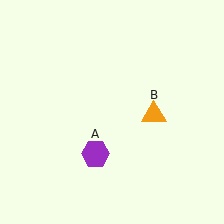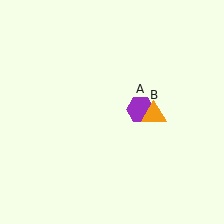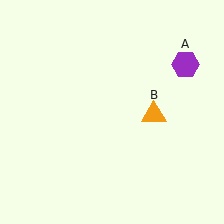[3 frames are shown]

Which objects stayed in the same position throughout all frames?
Orange triangle (object B) remained stationary.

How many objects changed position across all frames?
1 object changed position: purple hexagon (object A).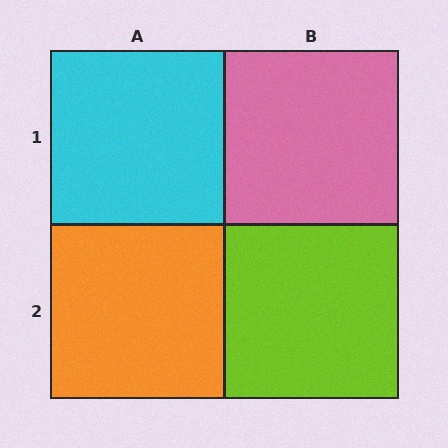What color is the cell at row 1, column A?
Cyan.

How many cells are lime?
1 cell is lime.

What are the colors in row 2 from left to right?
Orange, lime.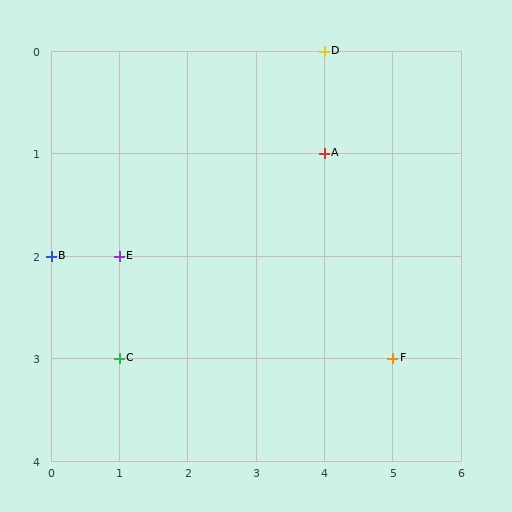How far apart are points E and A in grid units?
Points E and A are 3 columns and 1 row apart (about 3.2 grid units diagonally).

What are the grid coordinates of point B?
Point B is at grid coordinates (0, 2).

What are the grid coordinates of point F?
Point F is at grid coordinates (5, 3).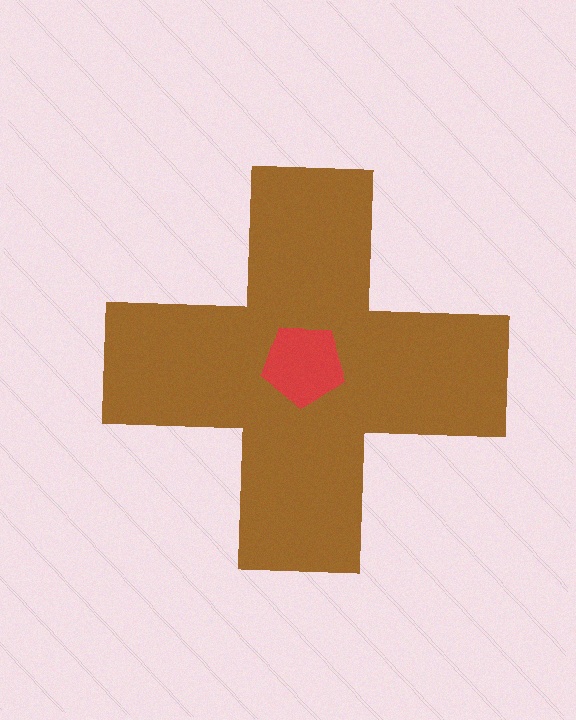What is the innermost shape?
The red pentagon.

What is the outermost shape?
The brown cross.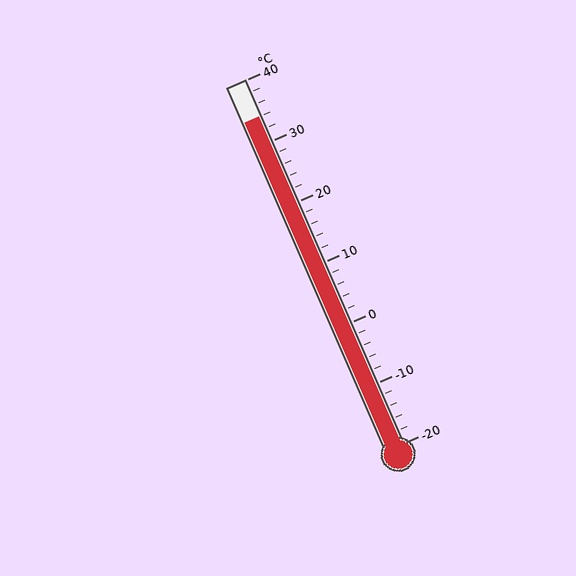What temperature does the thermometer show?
The thermometer shows approximately 34°C.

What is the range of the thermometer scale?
The thermometer scale ranges from -20°C to 40°C.